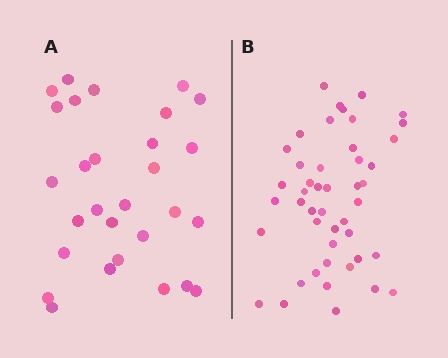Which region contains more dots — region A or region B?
Region B (the right region) has more dots.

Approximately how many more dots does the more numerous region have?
Region B has approximately 15 more dots than region A.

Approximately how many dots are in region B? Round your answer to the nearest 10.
About 50 dots. (The exact count is 46, which rounds to 50.)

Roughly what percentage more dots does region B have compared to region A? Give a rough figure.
About 60% more.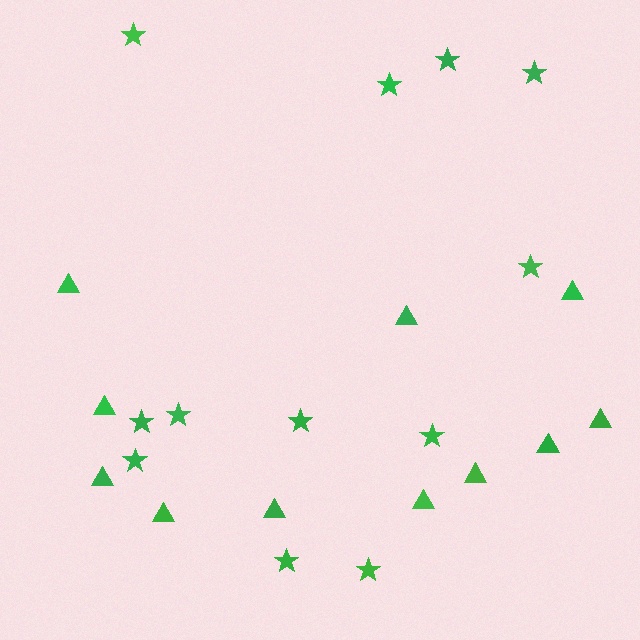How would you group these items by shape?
There are 2 groups: one group of stars (12) and one group of triangles (11).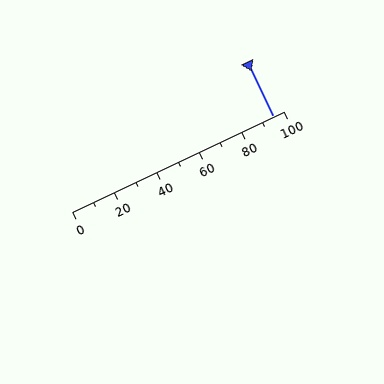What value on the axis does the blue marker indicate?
The marker indicates approximately 95.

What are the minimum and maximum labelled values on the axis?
The axis runs from 0 to 100.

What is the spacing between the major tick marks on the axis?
The major ticks are spaced 20 apart.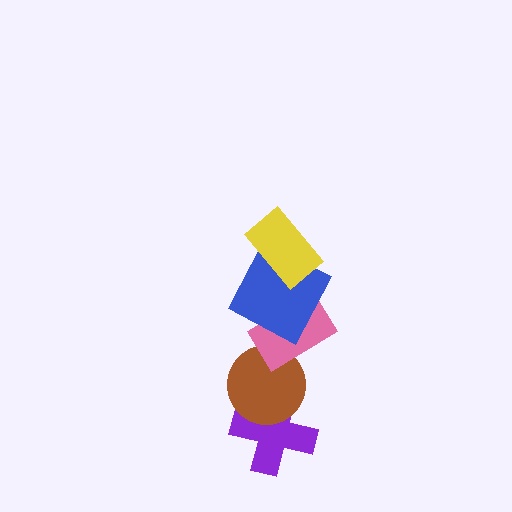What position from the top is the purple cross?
The purple cross is 5th from the top.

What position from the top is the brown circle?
The brown circle is 4th from the top.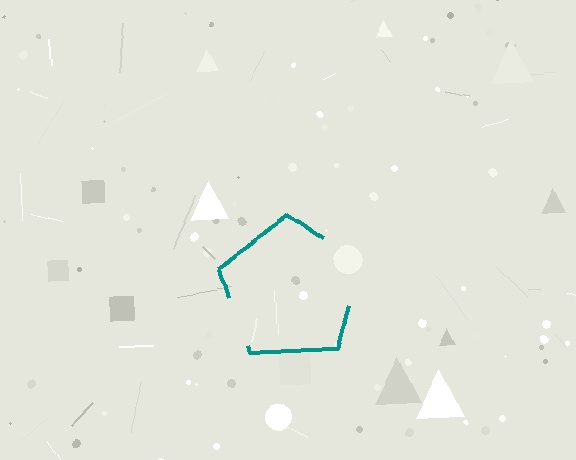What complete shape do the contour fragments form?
The contour fragments form a pentagon.